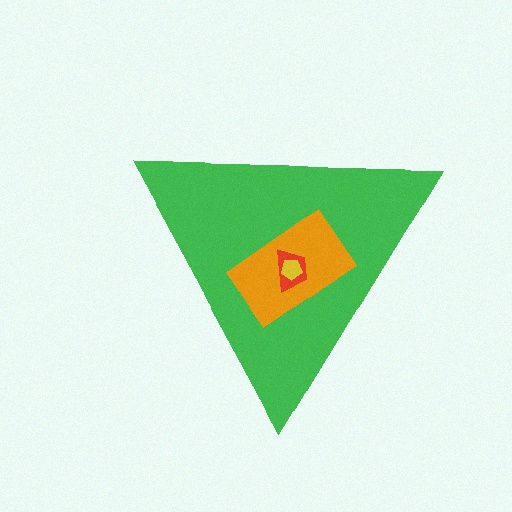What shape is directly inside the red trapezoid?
The yellow pentagon.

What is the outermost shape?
The green triangle.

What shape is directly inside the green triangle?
The orange rectangle.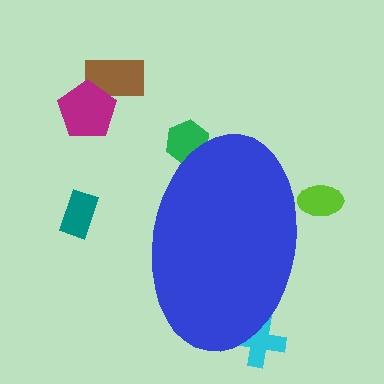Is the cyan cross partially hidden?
Yes, the cyan cross is partially hidden behind the blue ellipse.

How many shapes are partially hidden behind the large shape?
3 shapes are partially hidden.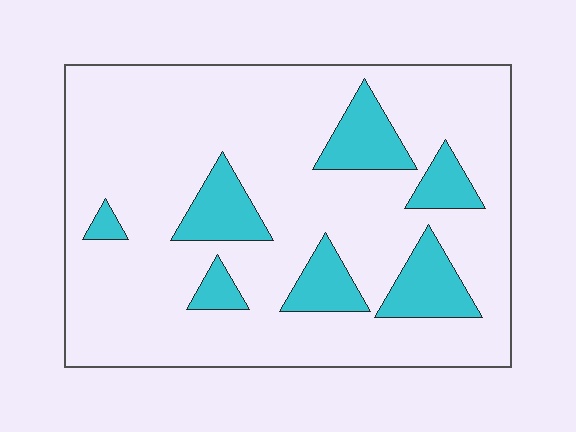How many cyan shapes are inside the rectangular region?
7.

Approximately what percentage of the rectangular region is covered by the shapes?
Approximately 20%.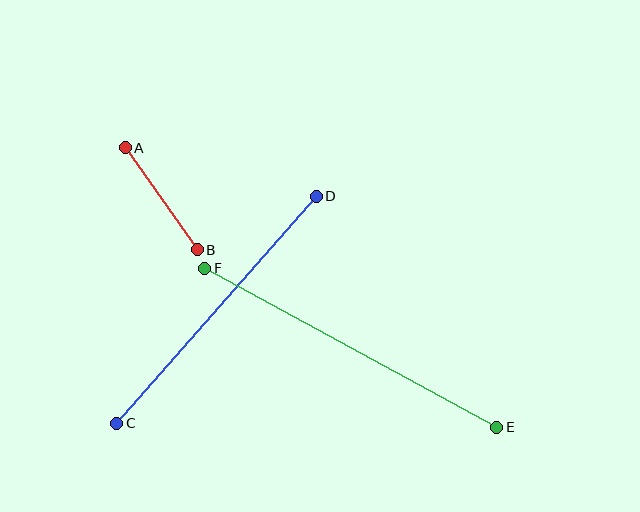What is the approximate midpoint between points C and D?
The midpoint is at approximately (216, 310) pixels.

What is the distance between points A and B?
The distance is approximately 125 pixels.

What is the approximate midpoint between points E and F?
The midpoint is at approximately (351, 348) pixels.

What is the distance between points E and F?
The distance is approximately 333 pixels.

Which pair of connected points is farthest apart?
Points E and F are farthest apart.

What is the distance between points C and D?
The distance is approximately 302 pixels.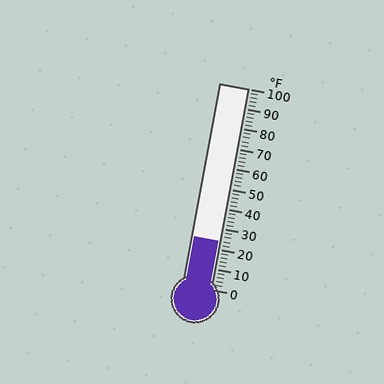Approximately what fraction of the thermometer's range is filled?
The thermometer is filled to approximately 25% of its range.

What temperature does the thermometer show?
The thermometer shows approximately 24°F.